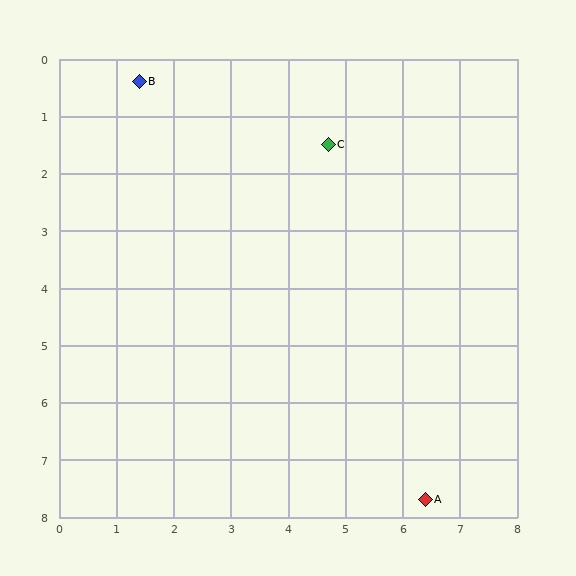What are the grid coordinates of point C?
Point C is at approximately (4.7, 1.5).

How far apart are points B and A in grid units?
Points B and A are about 8.8 grid units apart.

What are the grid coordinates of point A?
Point A is at approximately (6.4, 7.7).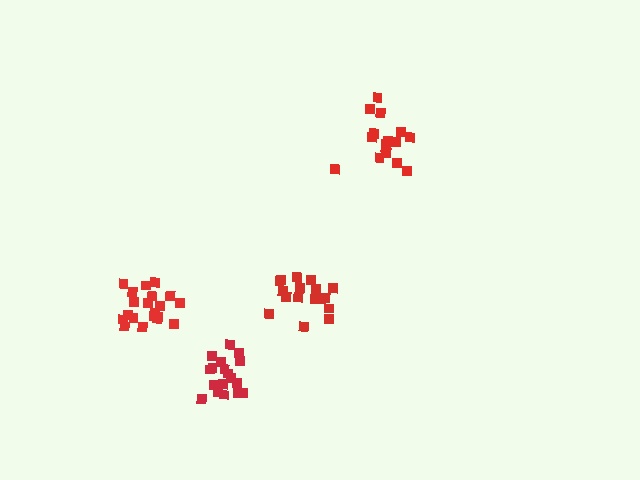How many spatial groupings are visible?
There are 4 spatial groupings.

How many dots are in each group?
Group 1: 16 dots, Group 2: 18 dots, Group 3: 17 dots, Group 4: 20 dots (71 total).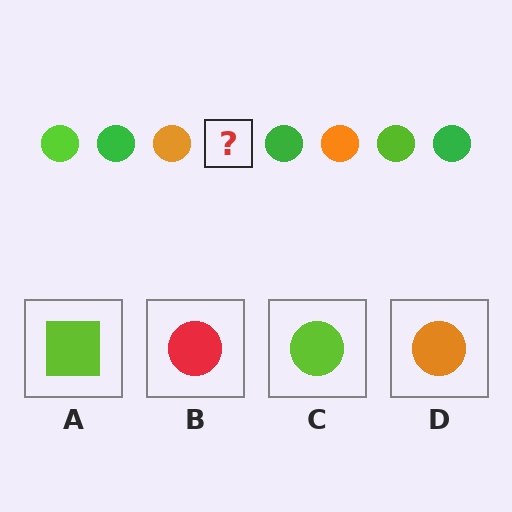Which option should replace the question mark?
Option C.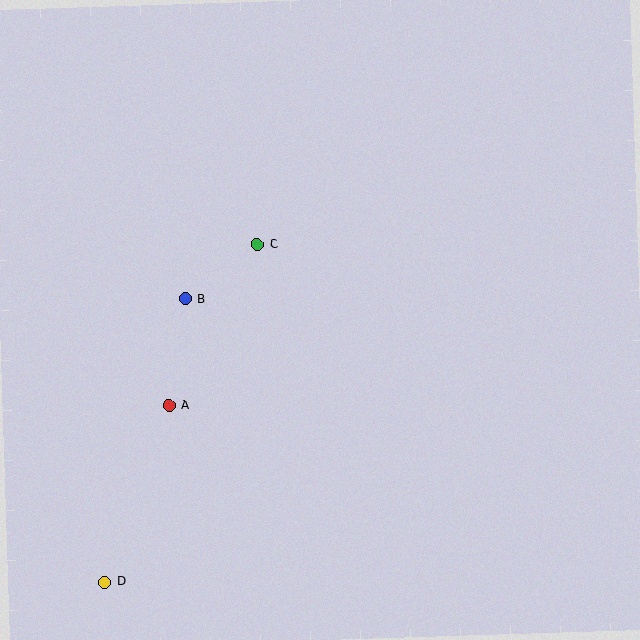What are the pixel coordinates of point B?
Point B is at (186, 299).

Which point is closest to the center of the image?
Point C at (257, 245) is closest to the center.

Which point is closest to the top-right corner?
Point C is closest to the top-right corner.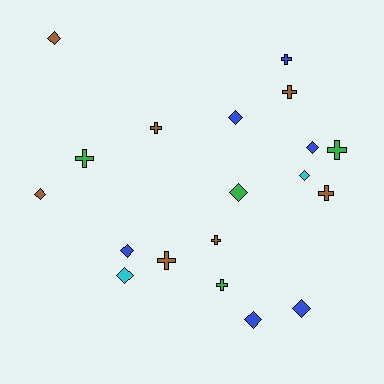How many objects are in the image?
There are 19 objects.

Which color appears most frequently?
Brown, with 7 objects.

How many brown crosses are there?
There are 5 brown crosses.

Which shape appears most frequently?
Diamond, with 10 objects.